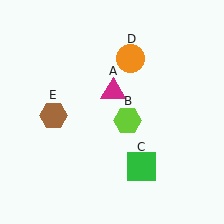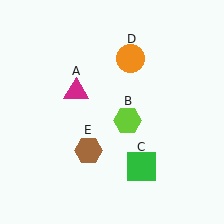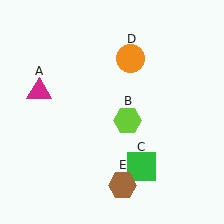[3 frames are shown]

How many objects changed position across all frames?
2 objects changed position: magenta triangle (object A), brown hexagon (object E).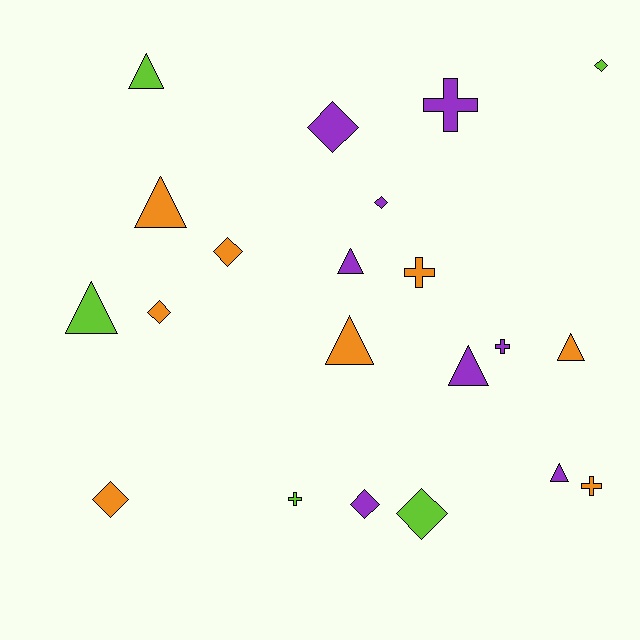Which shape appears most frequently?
Diamond, with 8 objects.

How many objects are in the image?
There are 21 objects.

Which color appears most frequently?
Purple, with 8 objects.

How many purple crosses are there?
There are 2 purple crosses.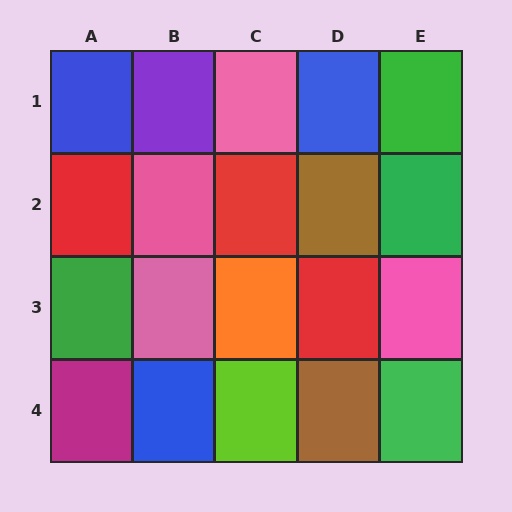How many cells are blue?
3 cells are blue.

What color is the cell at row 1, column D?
Blue.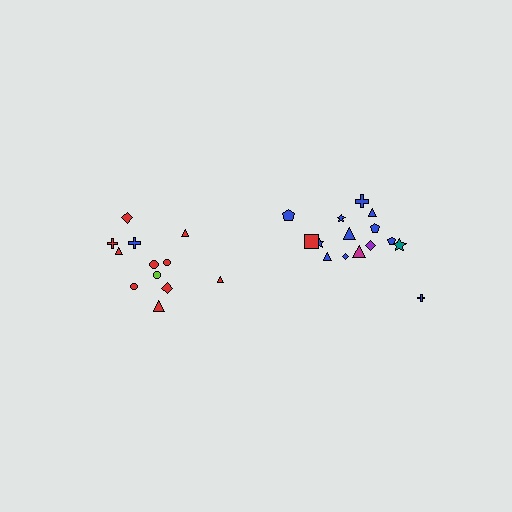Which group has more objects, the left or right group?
The right group.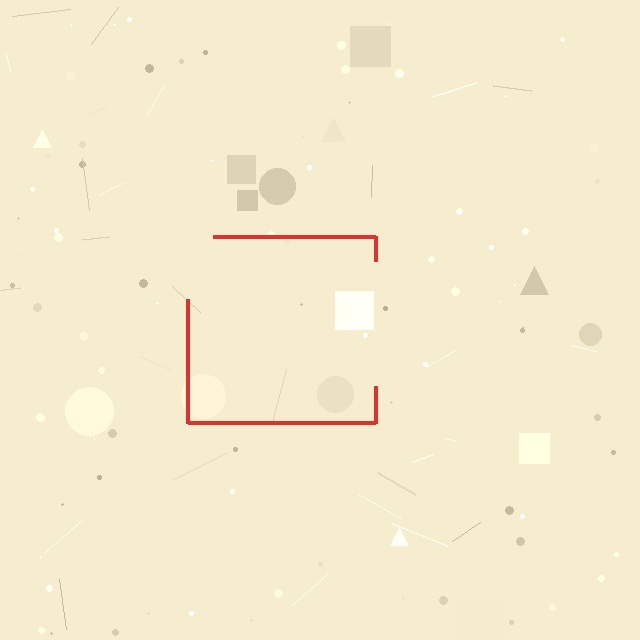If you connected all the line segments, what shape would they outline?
They would outline a square.